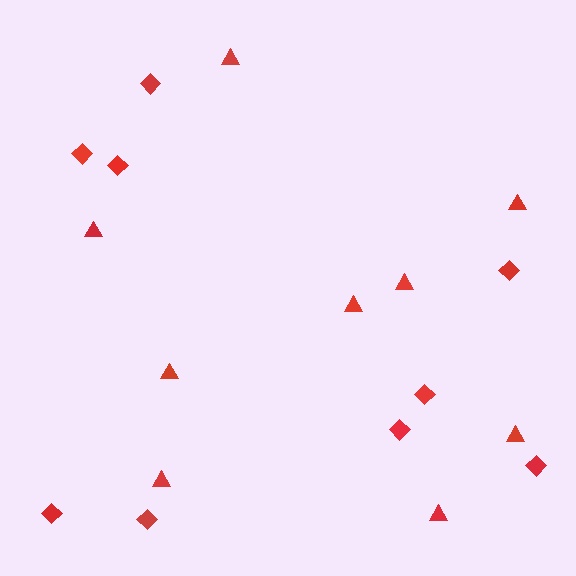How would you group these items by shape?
There are 2 groups: one group of diamonds (9) and one group of triangles (9).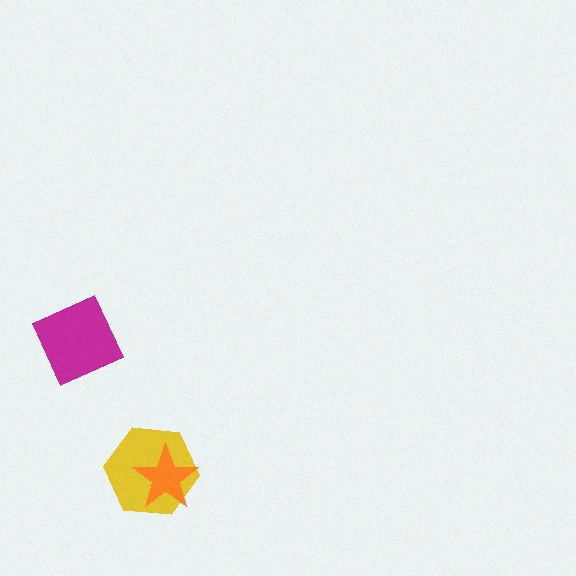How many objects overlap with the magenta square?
0 objects overlap with the magenta square.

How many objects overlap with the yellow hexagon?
1 object overlaps with the yellow hexagon.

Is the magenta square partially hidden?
No, no other shape covers it.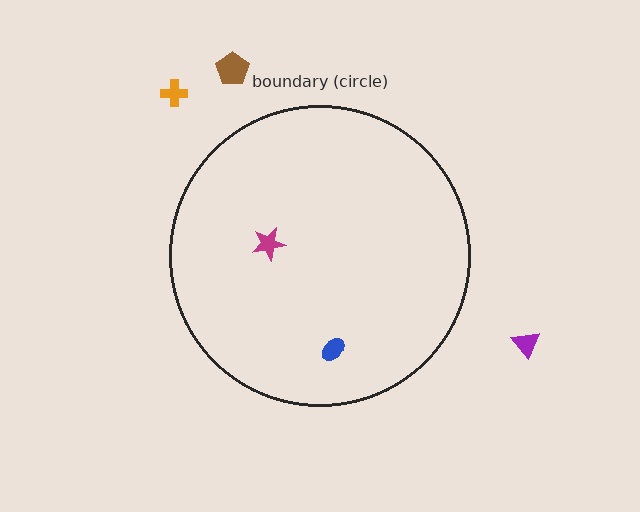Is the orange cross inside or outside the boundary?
Outside.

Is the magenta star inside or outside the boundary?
Inside.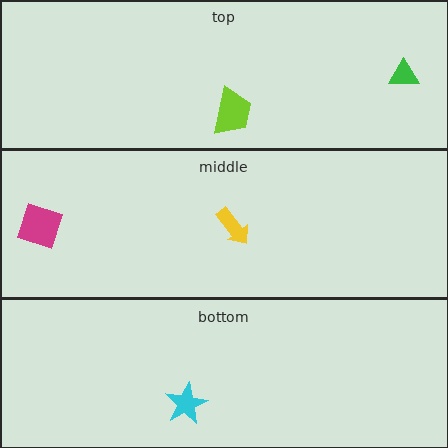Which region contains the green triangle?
The top region.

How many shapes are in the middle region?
2.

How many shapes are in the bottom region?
1.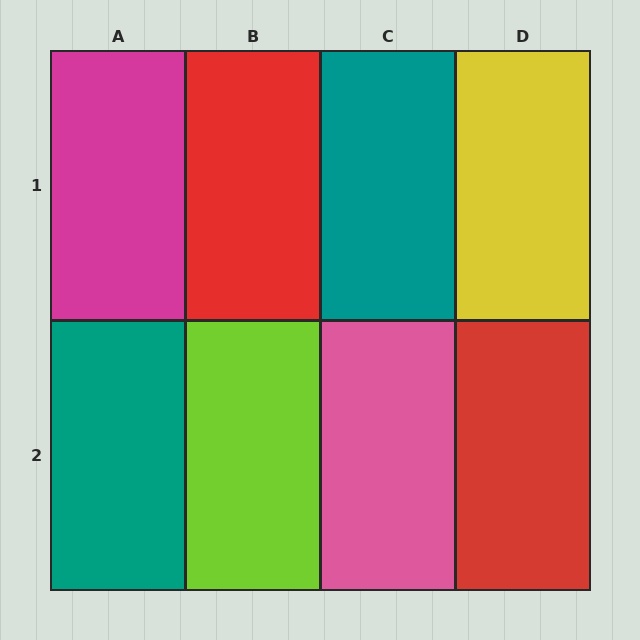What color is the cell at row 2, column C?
Pink.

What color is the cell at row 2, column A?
Teal.